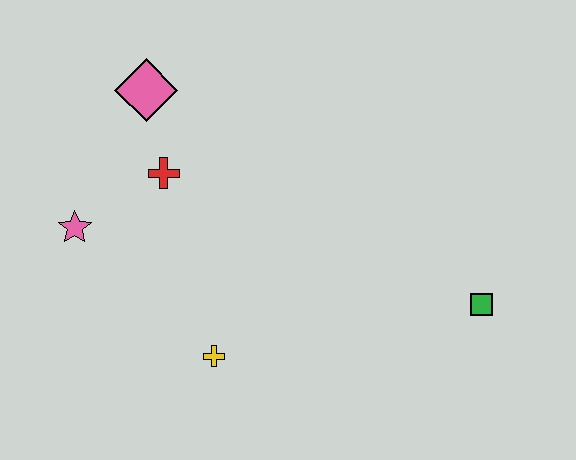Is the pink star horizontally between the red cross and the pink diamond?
No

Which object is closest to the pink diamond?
The red cross is closest to the pink diamond.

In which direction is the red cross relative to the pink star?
The red cross is to the right of the pink star.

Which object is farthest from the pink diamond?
The green square is farthest from the pink diamond.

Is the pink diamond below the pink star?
No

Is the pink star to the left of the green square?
Yes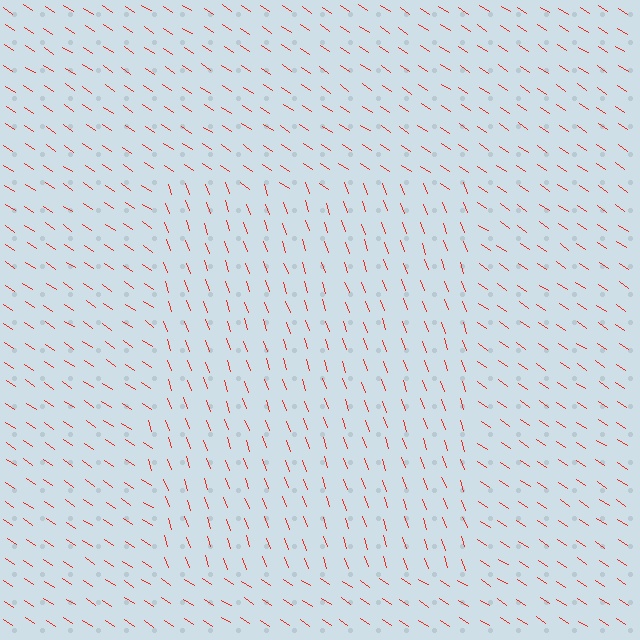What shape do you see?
I see a rectangle.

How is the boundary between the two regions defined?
The boundary is defined purely by a change in line orientation (approximately 37 degrees difference). All lines are the same color and thickness.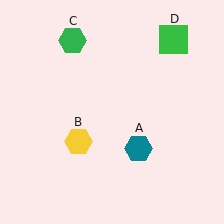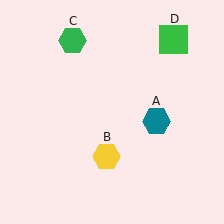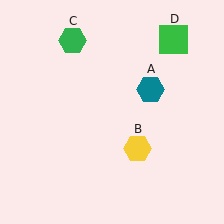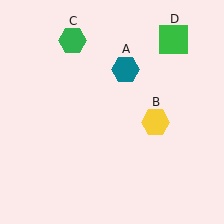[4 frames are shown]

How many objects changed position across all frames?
2 objects changed position: teal hexagon (object A), yellow hexagon (object B).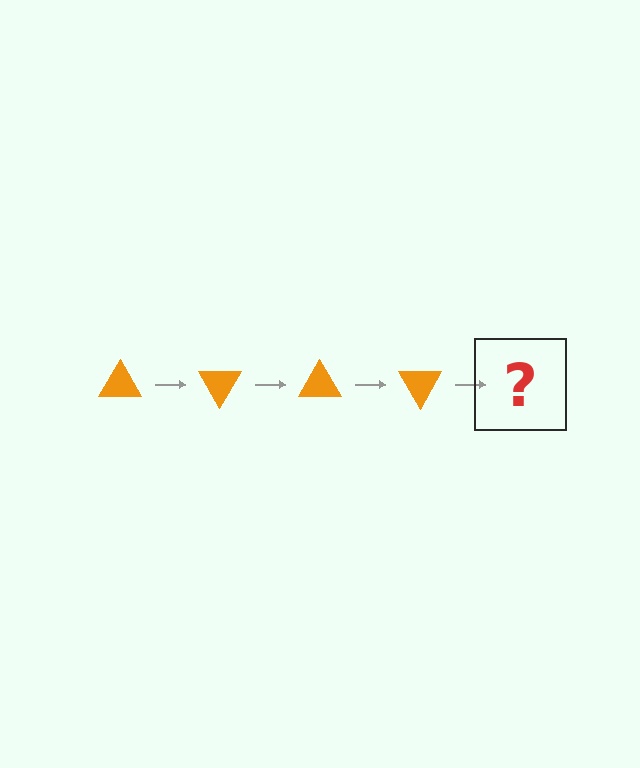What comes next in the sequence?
The next element should be an orange triangle rotated 240 degrees.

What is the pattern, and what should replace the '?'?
The pattern is that the triangle rotates 60 degrees each step. The '?' should be an orange triangle rotated 240 degrees.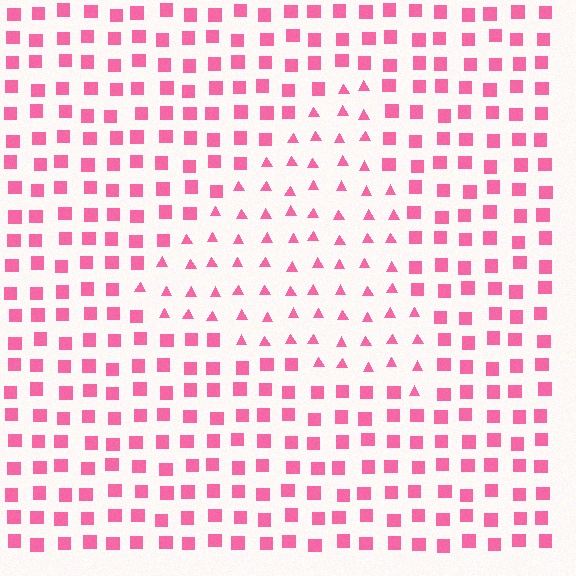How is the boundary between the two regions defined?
The boundary is defined by a change in element shape: triangles inside vs. squares outside. All elements share the same color and spacing.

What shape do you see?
I see a triangle.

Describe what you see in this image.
The image is filled with small pink elements arranged in a uniform grid. A triangle-shaped region contains triangles, while the surrounding area contains squares. The boundary is defined purely by the change in element shape.